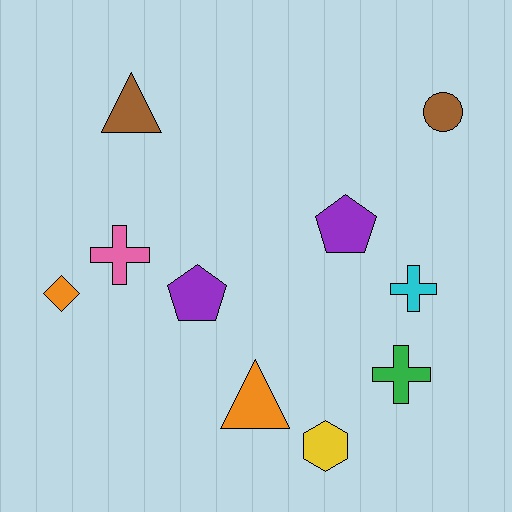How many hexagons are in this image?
There is 1 hexagon.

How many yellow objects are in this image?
There is 1 yellow object.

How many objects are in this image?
There are 10 objects.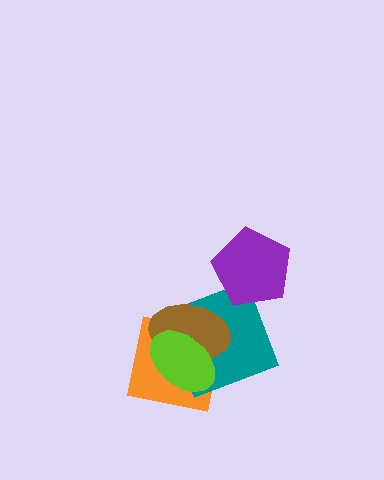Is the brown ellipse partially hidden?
Yes, it is partially covered by another shape.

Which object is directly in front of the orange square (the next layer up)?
The teal square is directly in front of the orange square.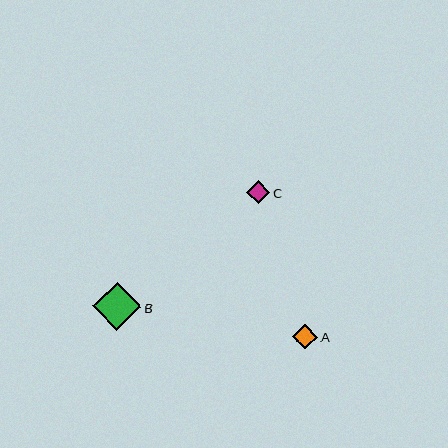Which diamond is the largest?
Diamond B is the largest with a size of approximately 48 pixels.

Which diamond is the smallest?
Diamond C is the smallest with a size of approximately 23 pixels.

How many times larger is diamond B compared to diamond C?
Diamond B is approximately 2.1 times the size of diamond C.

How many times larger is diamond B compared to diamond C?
Diamond B is approximately 2.1 times the size of diamond C.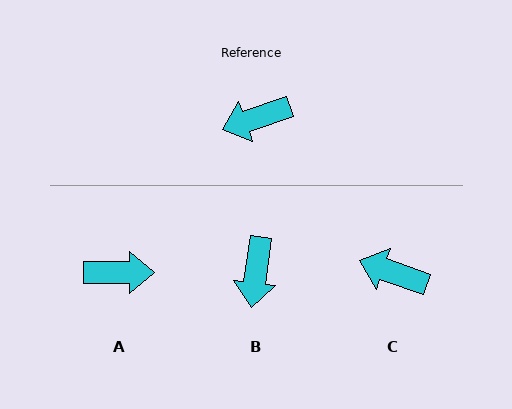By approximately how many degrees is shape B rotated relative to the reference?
Approximately 63 degrees counter-clockwise.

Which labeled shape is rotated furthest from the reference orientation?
A, about 161 degrees away.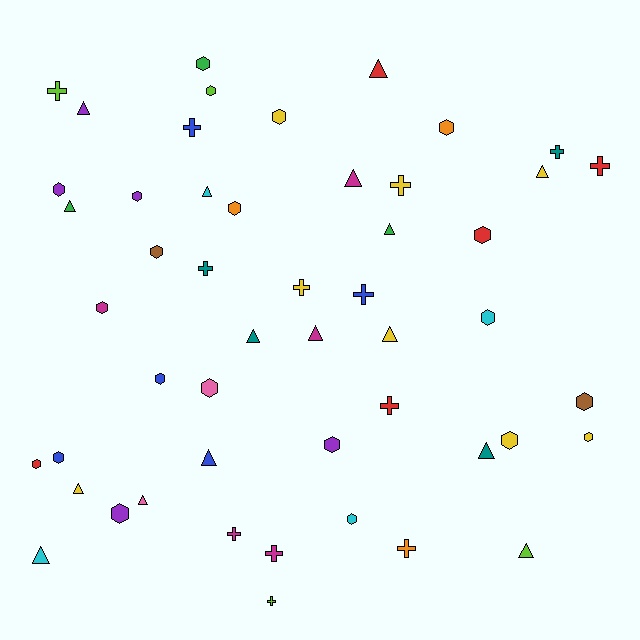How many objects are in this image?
There are 50 objects.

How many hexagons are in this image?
There are 21 hexagons.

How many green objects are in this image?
There are 3 green objects.